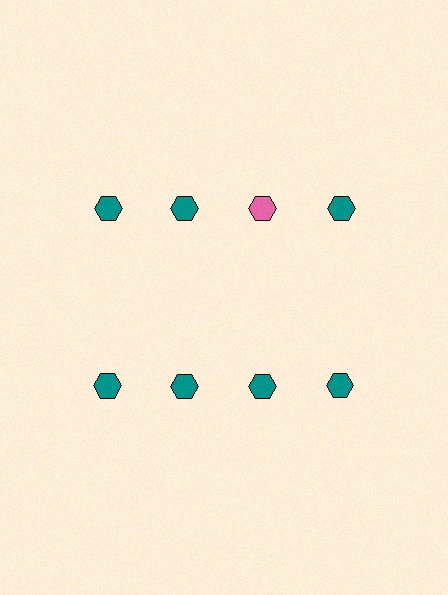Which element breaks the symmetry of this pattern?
The pink hexagon in the top row, center column breaks the symmetry. All other shapes are teal hexagons.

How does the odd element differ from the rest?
It has a different color: pink instead of teal.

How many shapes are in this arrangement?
There are 8 shapes arranged in a grid pattern.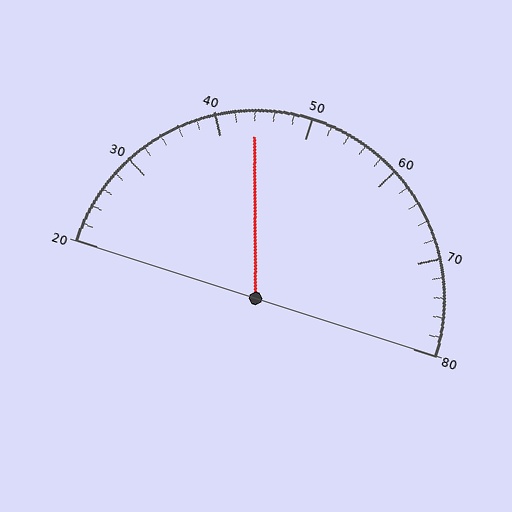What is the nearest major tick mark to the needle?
The nearest major tick mark is 40.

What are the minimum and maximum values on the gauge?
The gauge ranges from 20 to 80.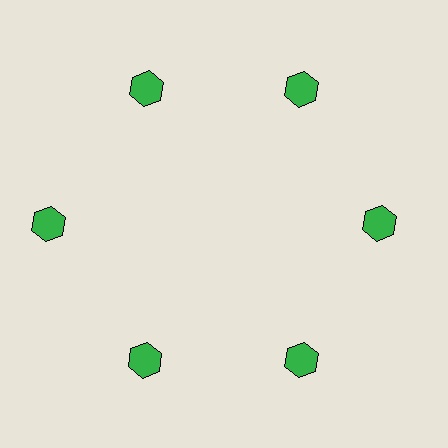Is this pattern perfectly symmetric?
No. The 6 green hexagons are arranged in a ring, but one element near the 9 o'clock position is pushed outward from the center, breaking the 6-fold rotational symmetry.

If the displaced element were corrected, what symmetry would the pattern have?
It would have 6-fold rotational symmetry — the pattern would map onto itself every 60 degrees.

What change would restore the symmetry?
The symmetry would be restored by moving it inward, back onto the ring so that all 6 hexagons sit at equal angles and equal distance from the center.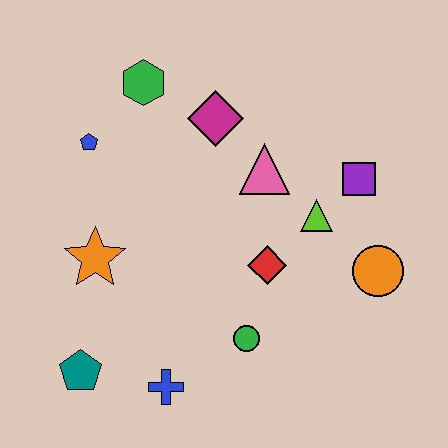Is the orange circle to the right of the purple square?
Yes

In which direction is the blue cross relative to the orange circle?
The blue cross is to the left of the orange circle.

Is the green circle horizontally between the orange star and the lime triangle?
Yes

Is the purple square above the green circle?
Yes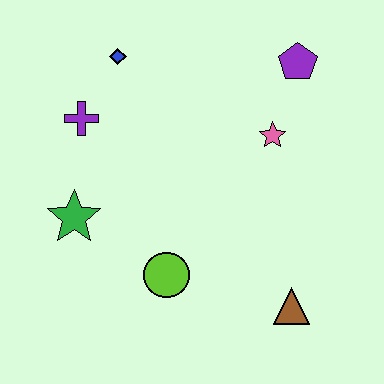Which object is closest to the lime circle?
The green star is closest to the lime circle.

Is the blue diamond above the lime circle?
Yes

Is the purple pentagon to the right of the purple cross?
Yes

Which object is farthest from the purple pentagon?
The green star is farthest from the purple pentagon.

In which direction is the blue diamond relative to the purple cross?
The blue diamond is above the purple cross.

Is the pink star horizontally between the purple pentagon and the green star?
Yes